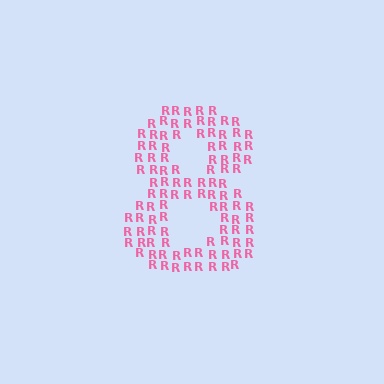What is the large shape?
The large shape is the digit 8.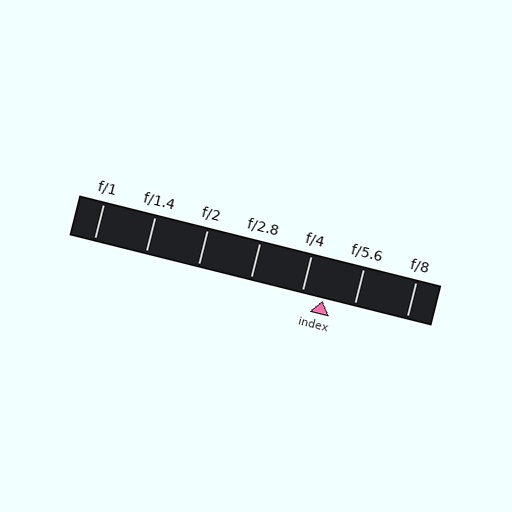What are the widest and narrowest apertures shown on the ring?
The widest aperture shown is f/1 and the narrowest is f/8.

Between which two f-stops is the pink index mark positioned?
The index mark is between f/4 and f/5.6.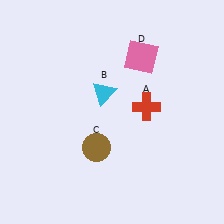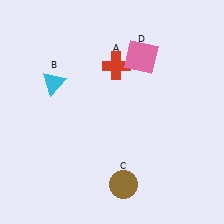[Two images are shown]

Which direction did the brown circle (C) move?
The brown circle (C) moved down.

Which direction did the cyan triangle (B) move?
The cyan triangle (B) moved left.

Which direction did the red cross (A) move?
The red cross (A) moved up.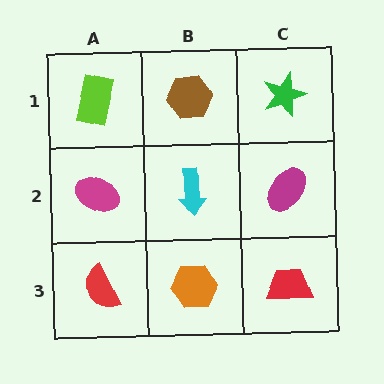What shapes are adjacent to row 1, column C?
A magenta ellipse (row 2, column C), a brown hexagon (row 1, column B).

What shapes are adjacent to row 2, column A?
A lime rectangle (row 1, column A), a red semicircle (row 3, column A), a cyan arrow (row 2, column B).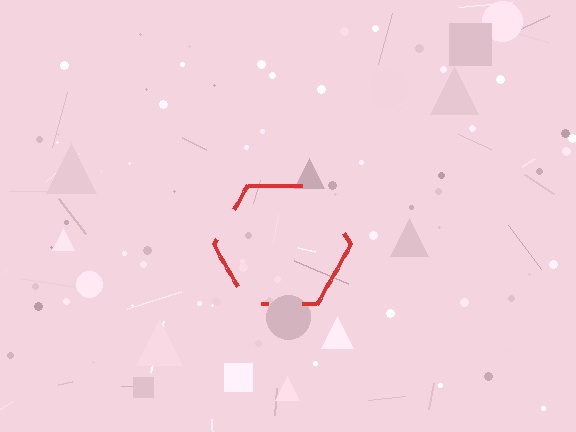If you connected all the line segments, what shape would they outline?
They would outline a hexagon.